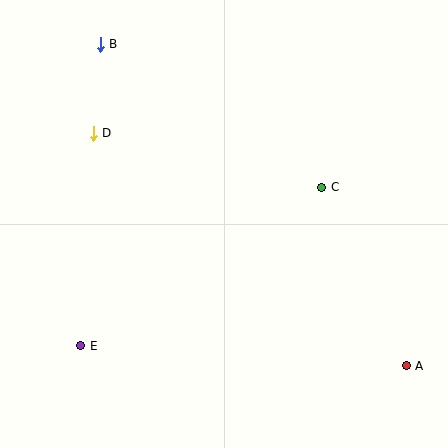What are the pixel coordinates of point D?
Point D is at (93, 133).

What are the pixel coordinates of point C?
Point C is at (322, 187).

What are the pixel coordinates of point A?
Point A is at (406, 366).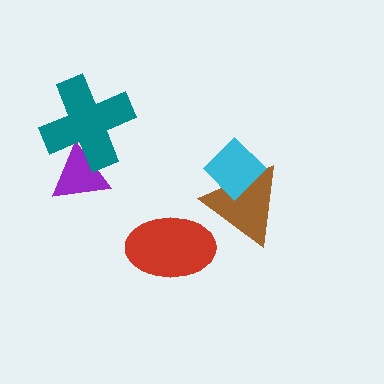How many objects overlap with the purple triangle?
1 object overlaps with the purple triangle.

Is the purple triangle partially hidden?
Yes, it is partially covered by another shape.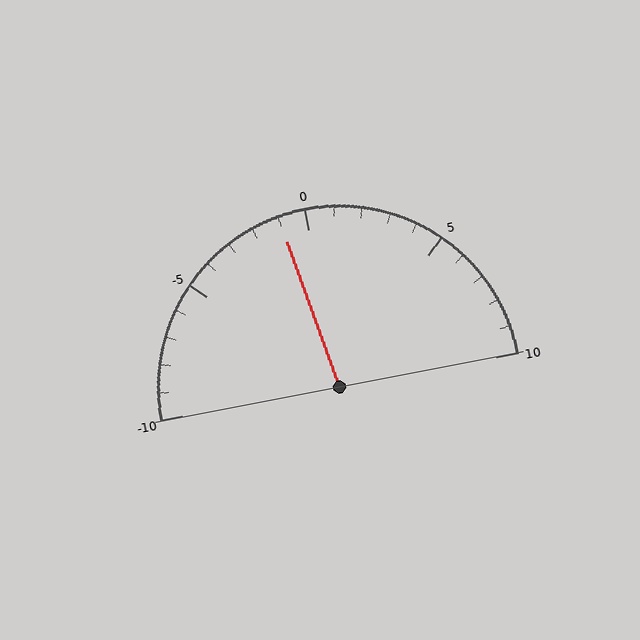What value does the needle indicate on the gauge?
The needle indicates approximately -1.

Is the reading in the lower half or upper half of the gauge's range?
The reading is in the lower half of the range (-10 to 10).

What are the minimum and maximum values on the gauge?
The gauge ranges from -10 to 10.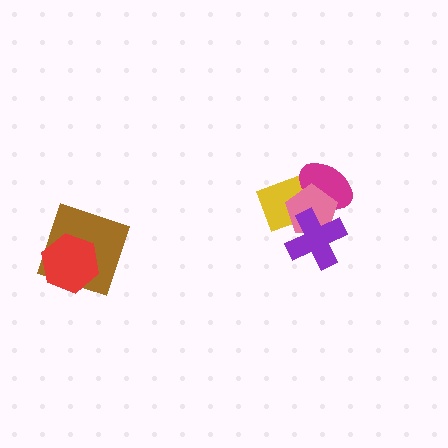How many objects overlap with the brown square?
1 object overlaps with the brown square.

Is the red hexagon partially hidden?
No, no other shape covers it.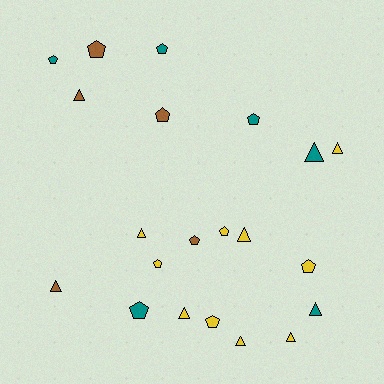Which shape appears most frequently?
Pentagon, with 11 objects.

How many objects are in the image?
There are 21 objects.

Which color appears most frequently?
Yellow, with 10 objects.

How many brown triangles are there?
There are 2 brown triangles.